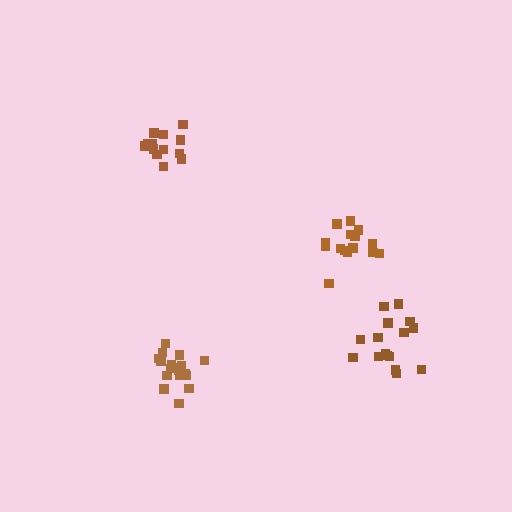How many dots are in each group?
Group 1: 18 dots, Group 2: 16 dots, Group 3: 14 dots, Group 4: 15 dots (63 total).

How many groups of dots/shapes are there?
There are 4 groups.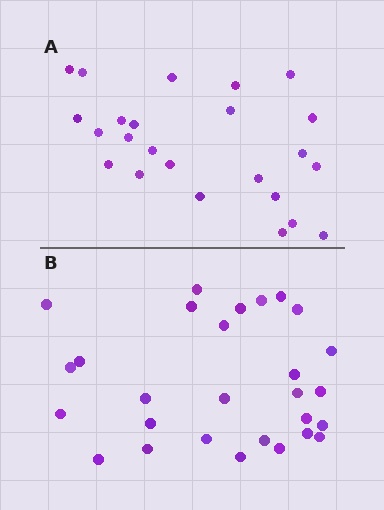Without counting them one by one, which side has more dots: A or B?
Region B (the bottom region) has more dots.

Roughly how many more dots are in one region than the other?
Region B has about 4 more dots than region A.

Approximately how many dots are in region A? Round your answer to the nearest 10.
About 20 dots. (The exact count is 24, which rounds to 20.)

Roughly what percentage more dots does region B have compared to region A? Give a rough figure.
About 15% more.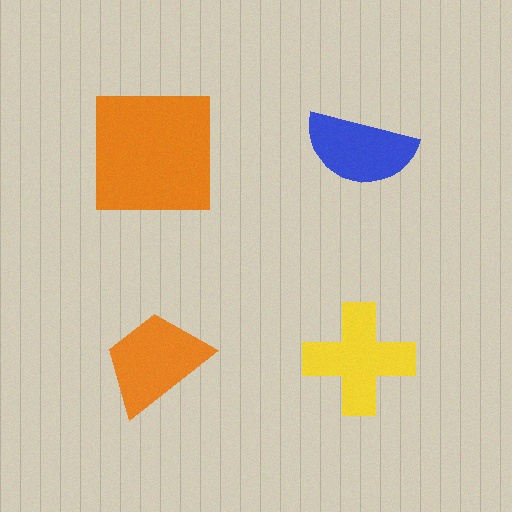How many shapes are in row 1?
2 shapes.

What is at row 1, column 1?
An orange square.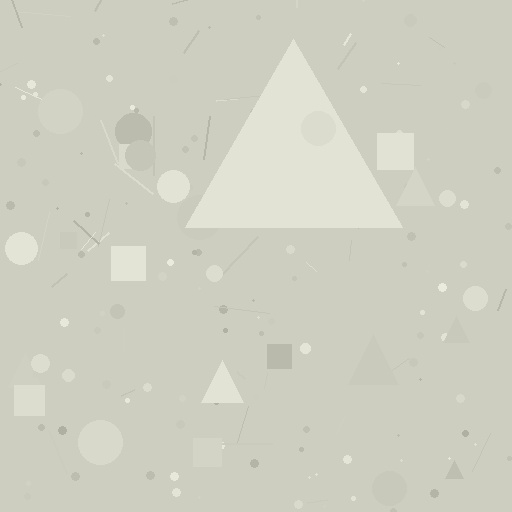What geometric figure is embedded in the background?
A triangle is embedded in the background.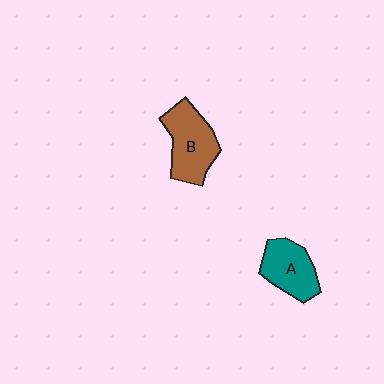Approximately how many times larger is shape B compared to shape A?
Approximately 1.2 times.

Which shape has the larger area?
Shape B (brown).